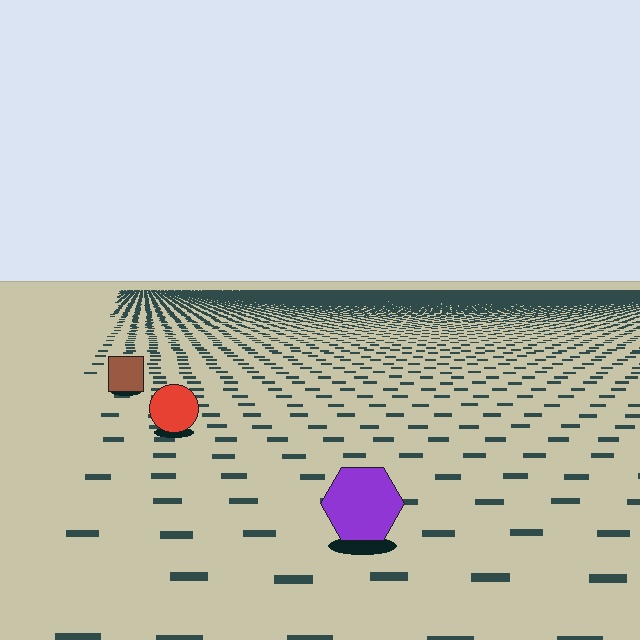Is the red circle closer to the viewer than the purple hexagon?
No. The purple hexagon is closer — you can tell from the texture gradient: the ground texture is coarser near it.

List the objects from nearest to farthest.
From nearest to farthest: the purple hexagon, the red circle, the brown square.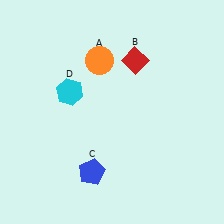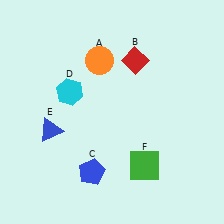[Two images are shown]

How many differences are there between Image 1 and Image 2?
There are 2 differences between the two images.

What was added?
A blue triangle (E), a green square (F) were added in Image 2.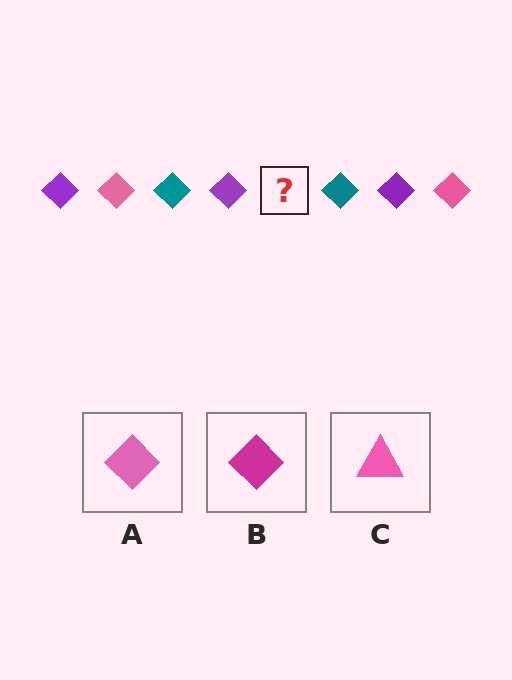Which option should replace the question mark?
Option A.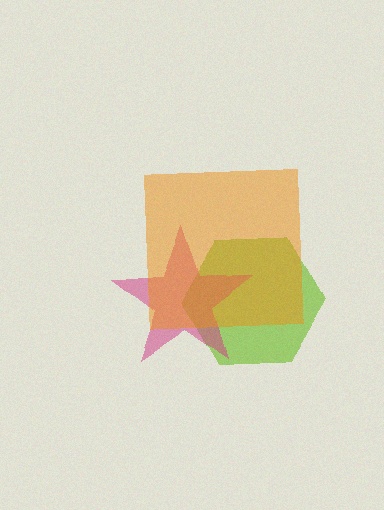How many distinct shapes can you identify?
There are 3 distinct shapes: a lime hexagon, a magenta star, an orange square.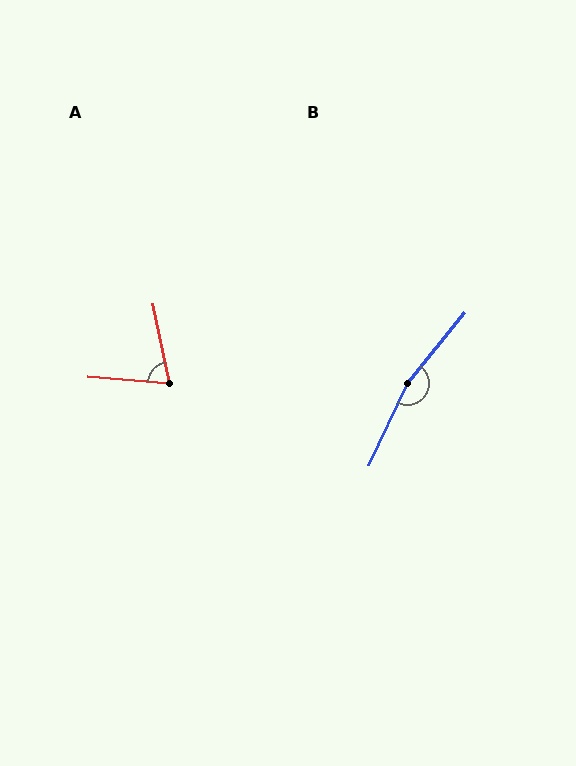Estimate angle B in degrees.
Approximately 166 degrees.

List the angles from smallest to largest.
A (74°), B (166°).